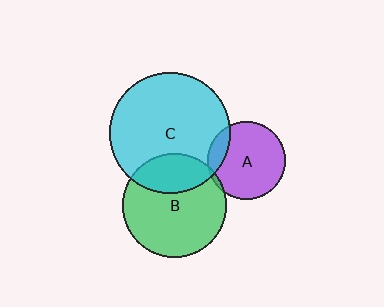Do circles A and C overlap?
Yes.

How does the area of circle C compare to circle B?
Approximately 1.4 times.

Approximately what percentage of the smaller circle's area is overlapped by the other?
Approximately 15%.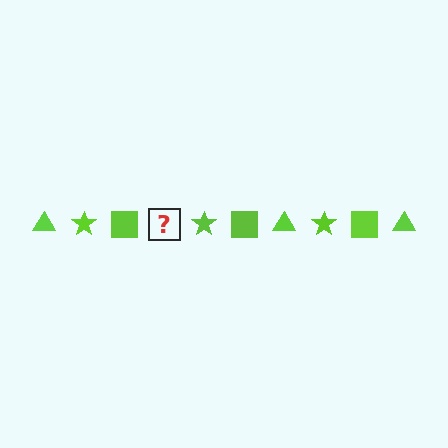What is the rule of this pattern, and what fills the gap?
The rule is that the pattern cycles through triangle, star, square shapes in lime. The gap should be filled with a lime triangle.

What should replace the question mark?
The question mark should be replaced with a lime triangle.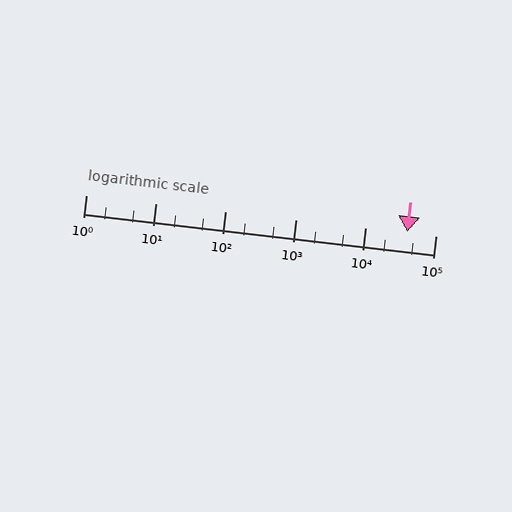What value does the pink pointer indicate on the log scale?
The pointer indicates approximately 39000.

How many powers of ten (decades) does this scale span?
The scale spans 5 decades, from 1 to 100000.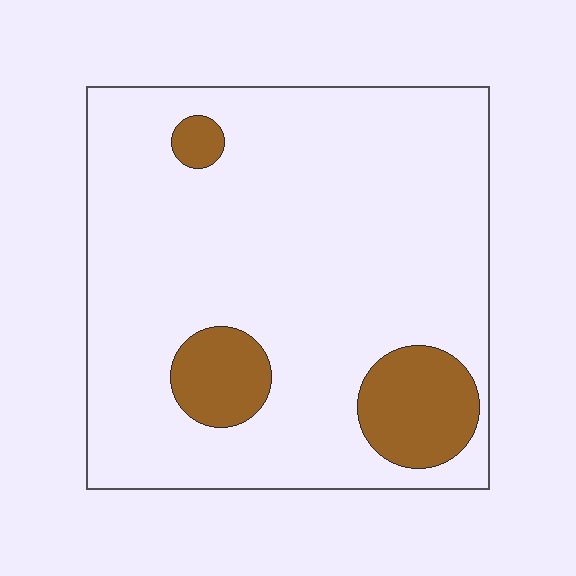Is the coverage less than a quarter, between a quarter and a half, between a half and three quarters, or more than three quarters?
Less than a quarter.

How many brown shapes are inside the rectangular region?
3.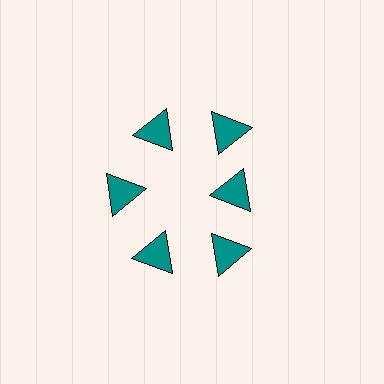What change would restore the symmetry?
The symmetry would be restored by moving it outward, back onto the ring so that all 6 triangles sit at equal angles and equal distance from the center.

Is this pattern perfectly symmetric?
No. The 6 teal triangles are arranged in a ring, but one element near the 3 o'clock position is pulled inward toward the center, breaking the 6-fold rotational symmetry.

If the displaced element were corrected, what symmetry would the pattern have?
It would have 6-fold rotational symmetry — the pattern would map onto itself every 60 degrees.